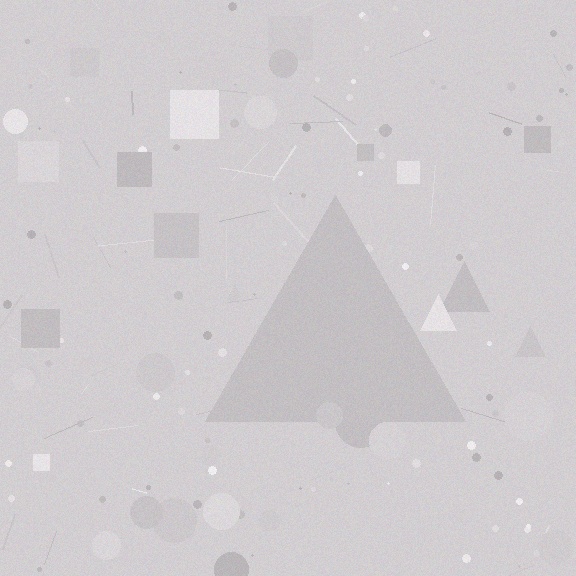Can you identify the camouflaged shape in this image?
The camouflaged shape is a triangle.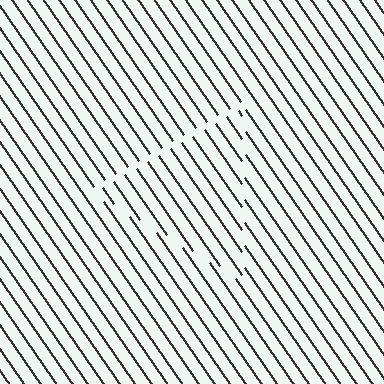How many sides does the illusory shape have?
3 sides — the line-ends trace a triangle.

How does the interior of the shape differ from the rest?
The interior of the shape contains the same grating, shifted by half a period — the contour is defined by the phase discontinuity where line-ends from the inner and outer gratings abut.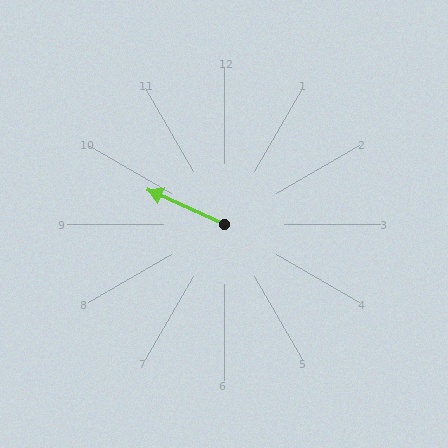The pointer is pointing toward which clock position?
Roughly 10 o'clock.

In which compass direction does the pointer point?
Northwest.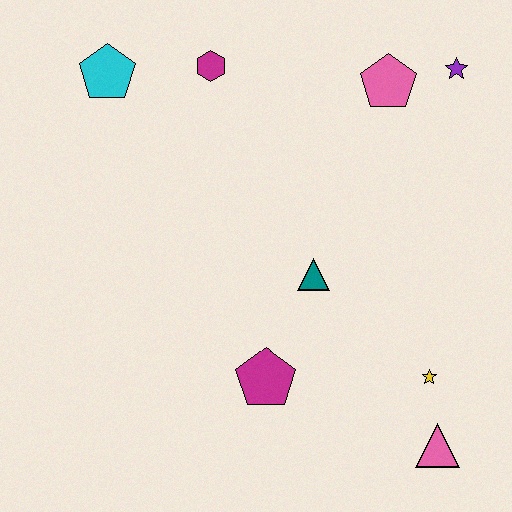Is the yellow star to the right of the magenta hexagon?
Yes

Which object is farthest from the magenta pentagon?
The purple star is farthest from the magenta pentagon.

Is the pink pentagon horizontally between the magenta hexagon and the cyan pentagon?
No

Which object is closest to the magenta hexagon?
The cyan pentagon is closest to the magenta hexagon.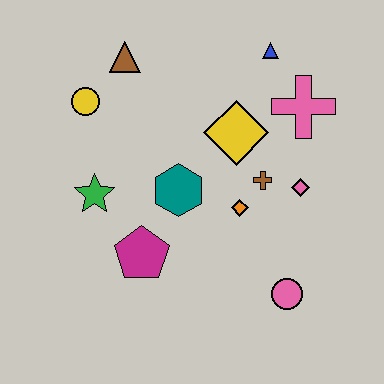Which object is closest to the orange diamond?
The brown cross is closest to the orange diamond.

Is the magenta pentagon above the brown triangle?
No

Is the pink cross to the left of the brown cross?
No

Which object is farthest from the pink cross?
The green star is farthest from the pink cross.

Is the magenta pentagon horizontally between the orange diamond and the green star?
Yes